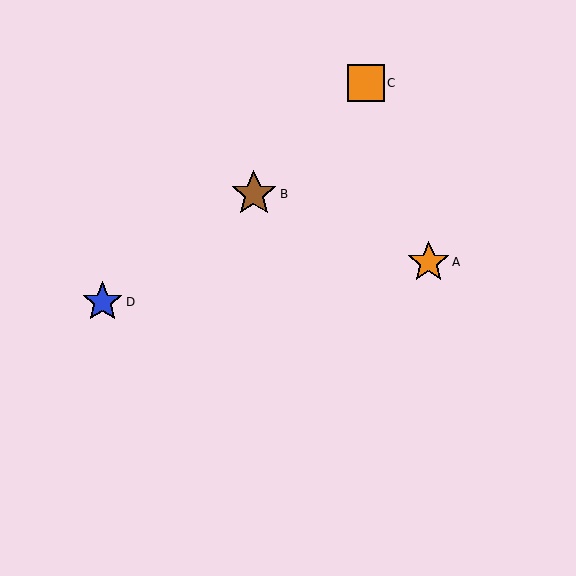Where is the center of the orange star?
The center of the orange star is at (429, 262).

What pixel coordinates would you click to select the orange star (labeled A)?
Click at (429, 262) to select the orange star A.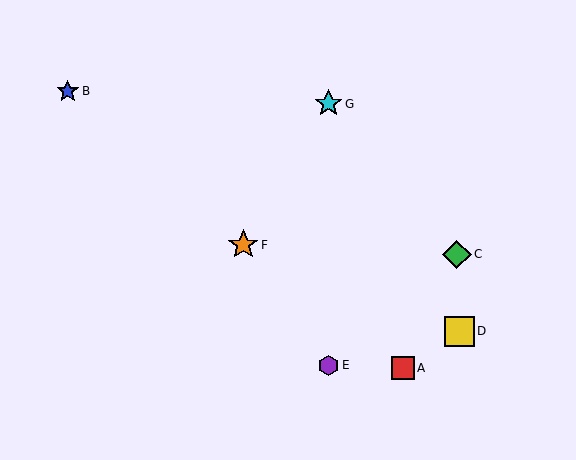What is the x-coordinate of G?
Object G is at x≈329.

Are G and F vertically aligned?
No, G is at x≈329 and F is at x≈243.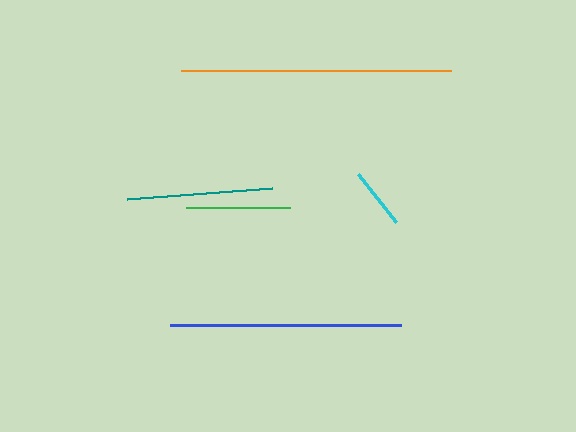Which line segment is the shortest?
The cyan line is the shortest at approximately 62 pixels.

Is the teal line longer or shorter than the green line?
The teal line is longer than the green line.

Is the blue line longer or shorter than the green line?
The blue line is longer than the green line.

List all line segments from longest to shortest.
From longest to shortest: orange, blue, teal, green, cyan.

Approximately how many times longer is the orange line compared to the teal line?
The orange line is approximately 1.9 times the length of the teal line.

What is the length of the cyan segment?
The cyan segment is approximately 62 pixels long.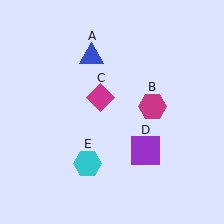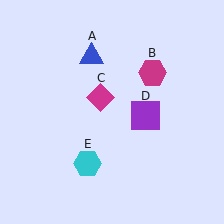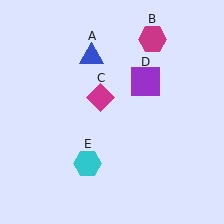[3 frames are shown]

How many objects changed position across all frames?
2 objects changed position: magenta hexagon (object B), purple square (object D).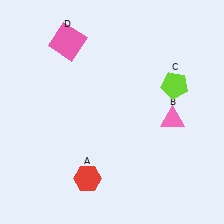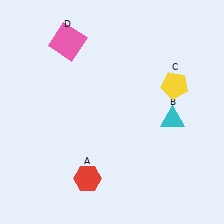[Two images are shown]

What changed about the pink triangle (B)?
In Image 1, B is pink. In Image 2, it changed to cyan.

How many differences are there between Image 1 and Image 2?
There are 2 differences between the two images.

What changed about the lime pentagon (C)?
In Image 1, C is lime. In Image 2, it changed to yellow.